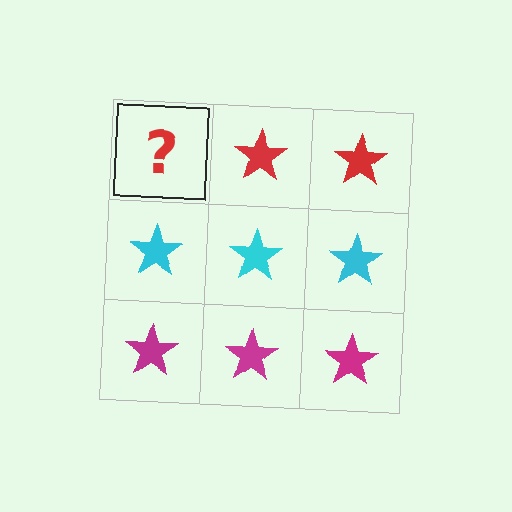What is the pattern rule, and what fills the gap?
The rule is that each row has a consistent color. The gap should be filled with a red star.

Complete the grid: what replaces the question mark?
The question mark should be replaced with a red star.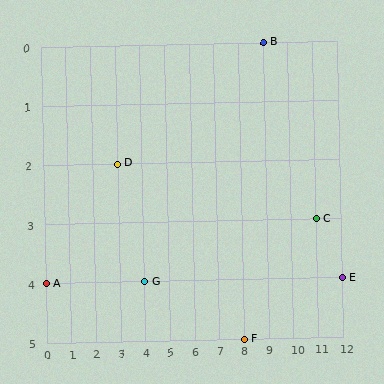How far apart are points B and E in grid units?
Points B and E are 3 columns and 4 rows apart (about 5.0 grid units diagonally).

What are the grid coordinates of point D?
Point D is at grid coordinates (3, 2).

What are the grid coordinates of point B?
Point B is at grid coordinates (9, 0).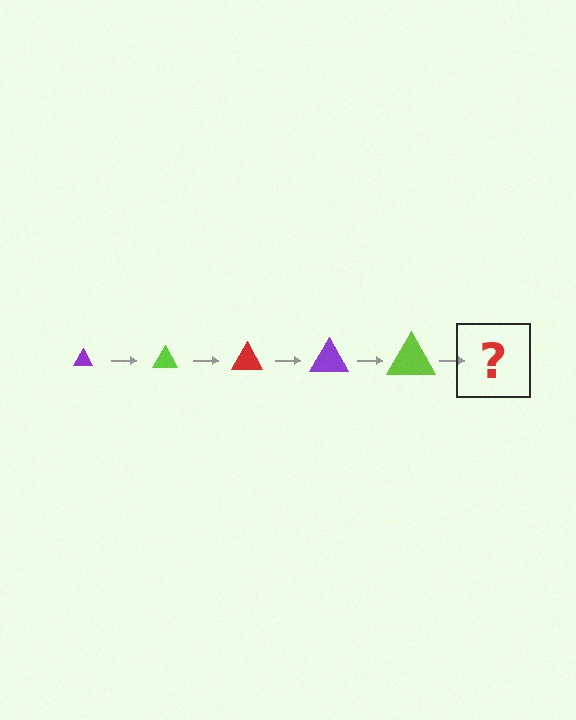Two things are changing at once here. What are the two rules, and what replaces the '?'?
The two rules are that the triangle grows larger each step and the color cycles through purple, lime, and red. The '?' should be a red triangle, larger than the previous one.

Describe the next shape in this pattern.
It should be a red triangle, larger than the previous one.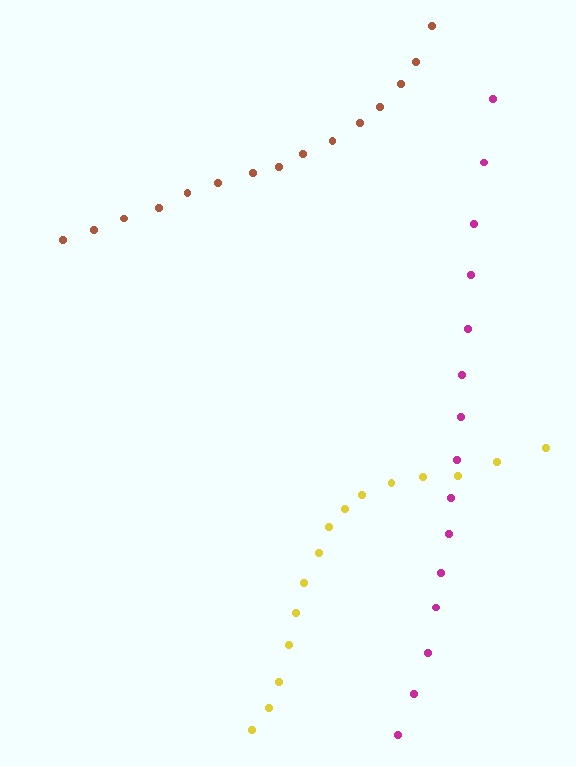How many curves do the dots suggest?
There are 3 distinct paths.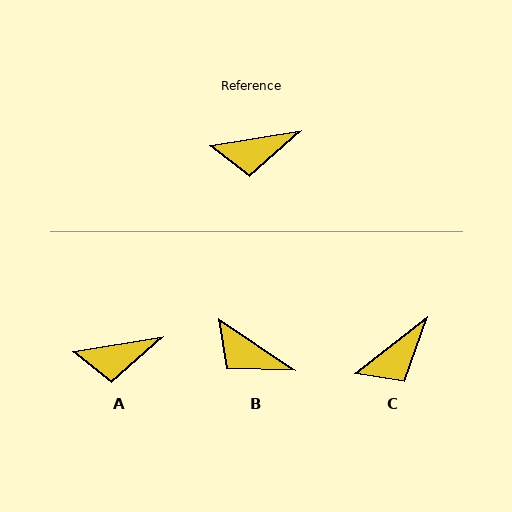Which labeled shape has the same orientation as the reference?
A.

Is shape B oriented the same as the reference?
No, it is off by about 43 degrees.